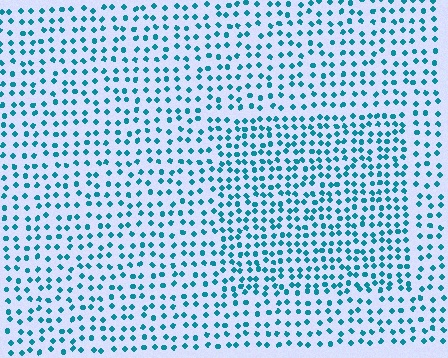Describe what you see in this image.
The image contains small teal elements arranged at two different densities. A rectangle-shaped region is visible where the elements are more densely packed than the surrounding area.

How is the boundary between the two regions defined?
The boundary is defined by a change in element density (approximately 1.5x ratio). All elements are the same color, size, and shape.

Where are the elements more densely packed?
The elements are more densely packed inside the rectangle boundary.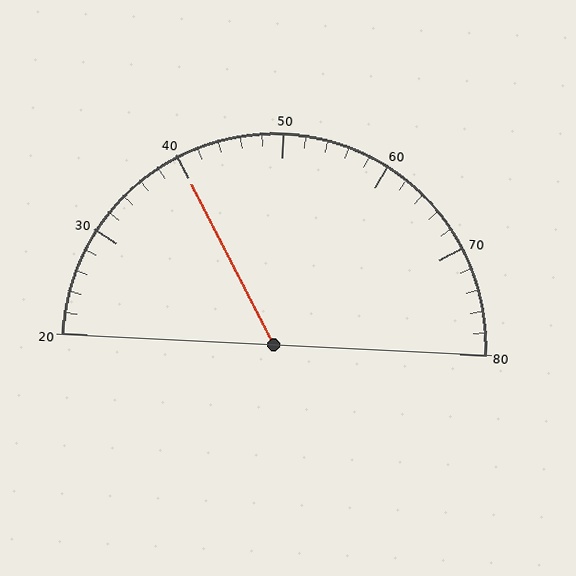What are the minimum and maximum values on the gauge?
The gauge ranges from 20 to 80.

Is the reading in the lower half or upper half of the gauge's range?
The reading is in the lower half of the range (20 to 80).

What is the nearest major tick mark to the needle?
The nearest major tick mark is 40.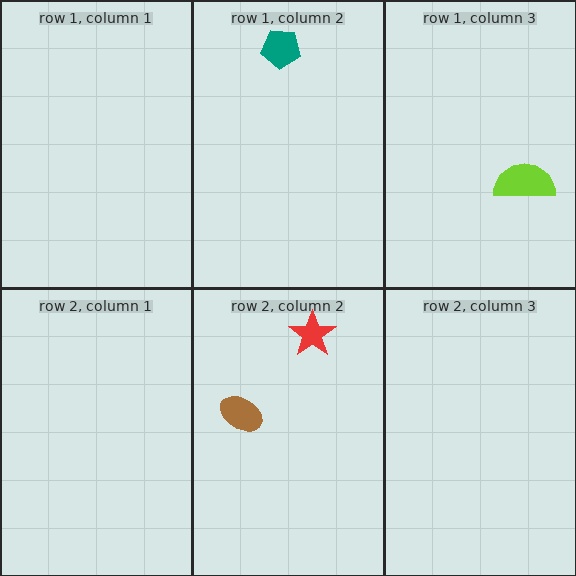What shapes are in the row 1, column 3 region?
The lime semicircle.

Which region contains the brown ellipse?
The row 2, column 2 region.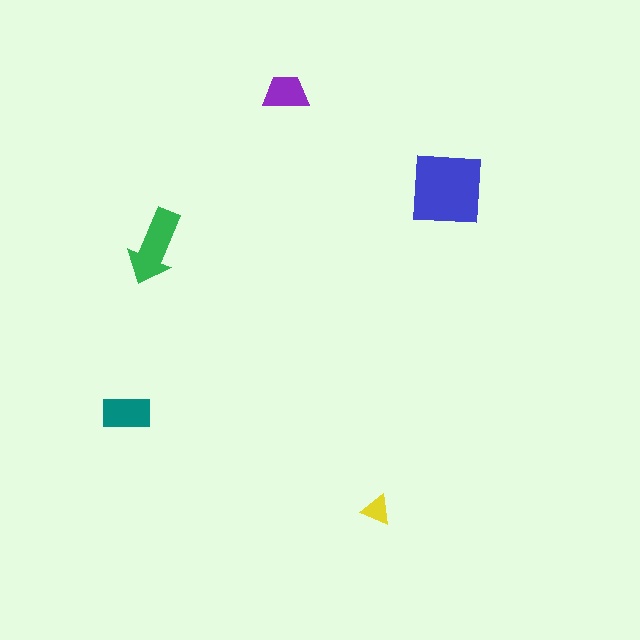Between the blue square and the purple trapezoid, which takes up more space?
The blue square.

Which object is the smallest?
The yellow triangle.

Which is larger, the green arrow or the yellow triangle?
The green arrow.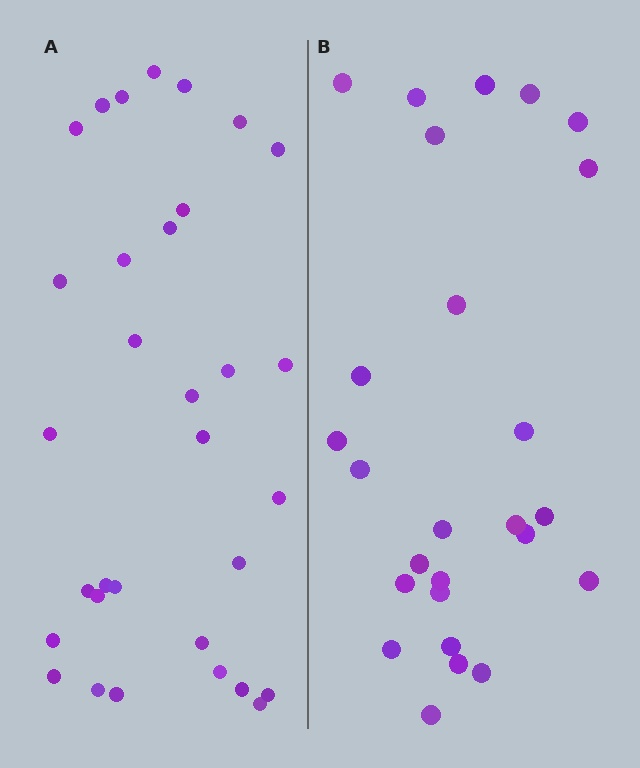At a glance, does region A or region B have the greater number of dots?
Region A (the left region) has more dots.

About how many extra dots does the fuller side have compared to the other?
Region A has about 6 more dots than region B.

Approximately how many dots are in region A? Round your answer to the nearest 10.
About 30 dots. (The exact count is 32, which rounds to 30.)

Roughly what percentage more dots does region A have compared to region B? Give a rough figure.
About 25% more.